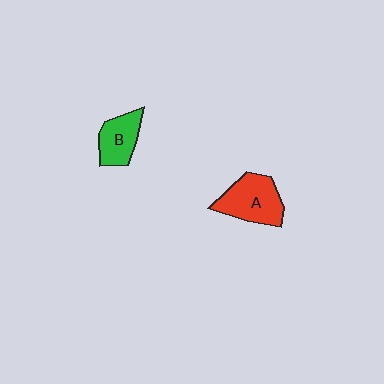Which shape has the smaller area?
Shape B (green).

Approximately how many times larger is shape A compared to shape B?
Approximately 1.4 times.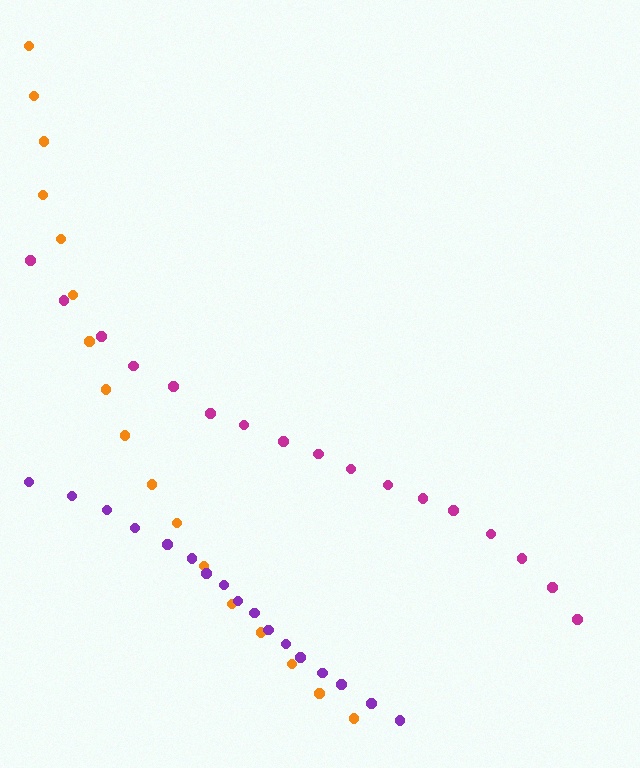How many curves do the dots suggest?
There are 3 distinct paths.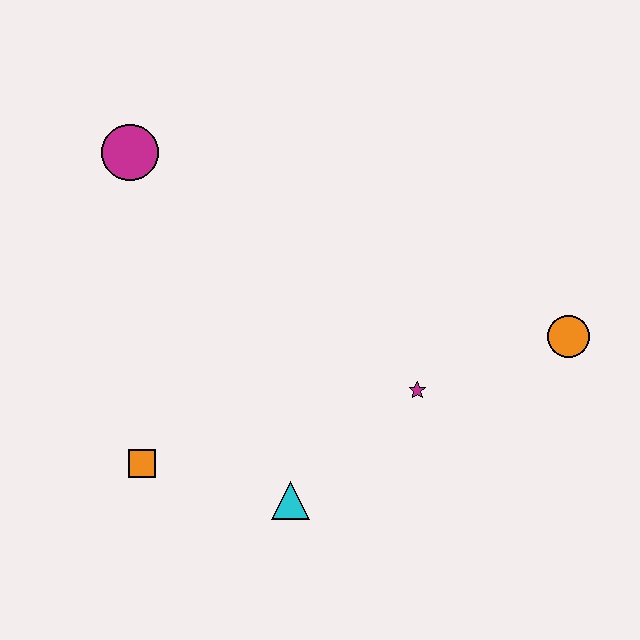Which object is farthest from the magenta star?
The magenta circle is farthest from the magenta star.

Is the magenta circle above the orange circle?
Yes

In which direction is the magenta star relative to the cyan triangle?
The magenta star is to the right of the cyan triangle.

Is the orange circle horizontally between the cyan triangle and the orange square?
No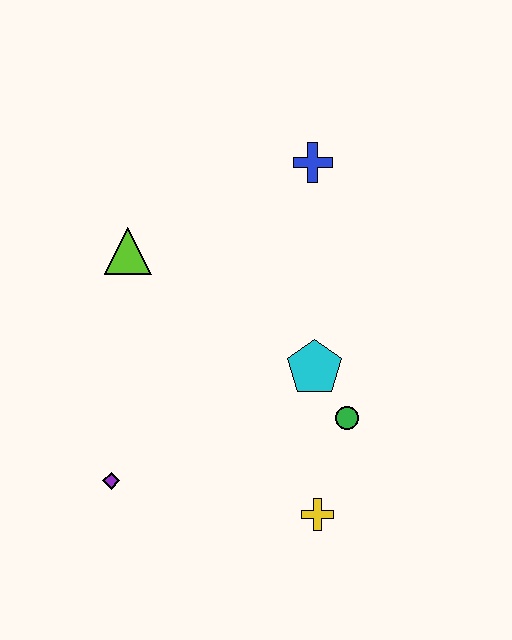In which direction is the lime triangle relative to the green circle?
The lime triangle is to the left of the green circle.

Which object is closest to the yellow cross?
The green circle is closest to the yellow cross.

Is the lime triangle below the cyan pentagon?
No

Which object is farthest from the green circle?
The lime triangle is farthest from the green circle.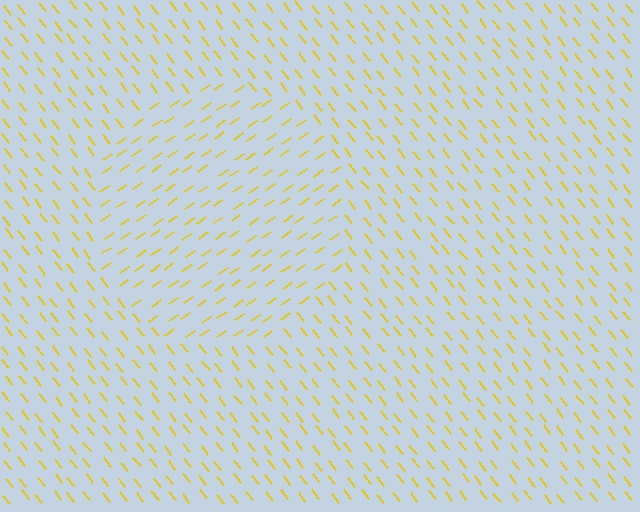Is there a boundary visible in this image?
Yes, there is a texture boundary formed by a change in line orientation.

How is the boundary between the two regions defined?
The boundary is defined purely by a change in line orientation (approximately 86 degrees difference). All lines are the same color and thickness.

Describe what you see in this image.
The image is filled with small yellow line segments. A circle region in the image has lines oriented differently from the surrounding lines, creating a visible texture boundary.